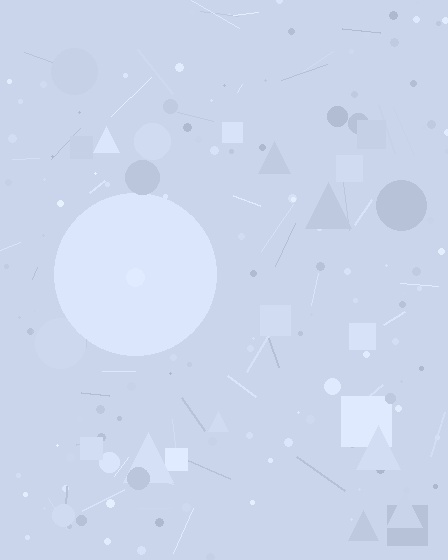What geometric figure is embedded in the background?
A circle is embedded in the background.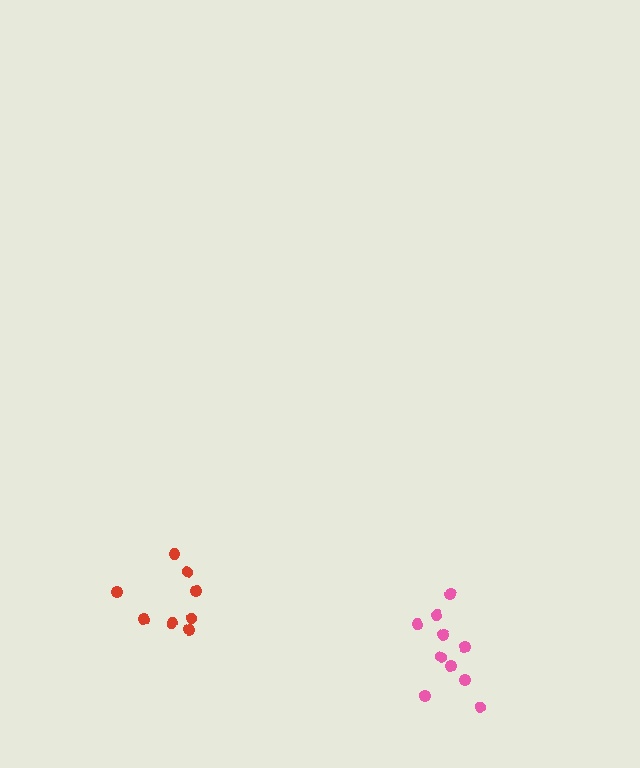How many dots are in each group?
Group 1: 8 dots, Group 2: 10 dots (18 total).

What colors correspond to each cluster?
The clusters are colored: red, pink.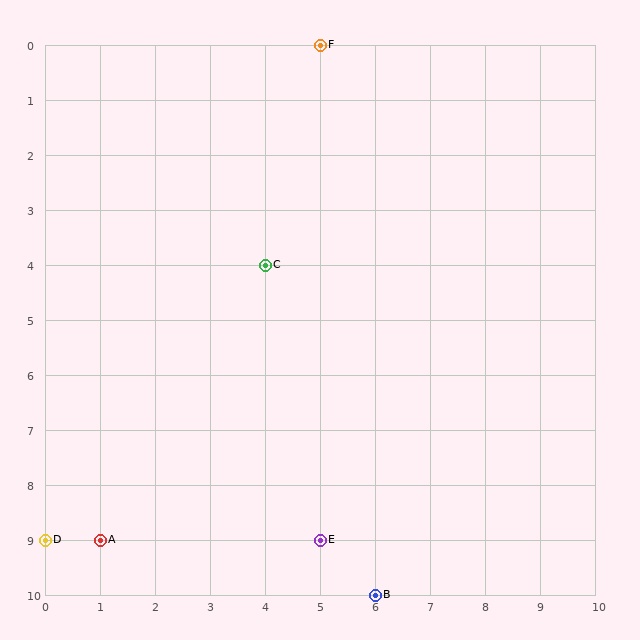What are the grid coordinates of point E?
Point E is at grid coordinates (5, 9).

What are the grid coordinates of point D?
Point D is at grid coordinates (0, 9).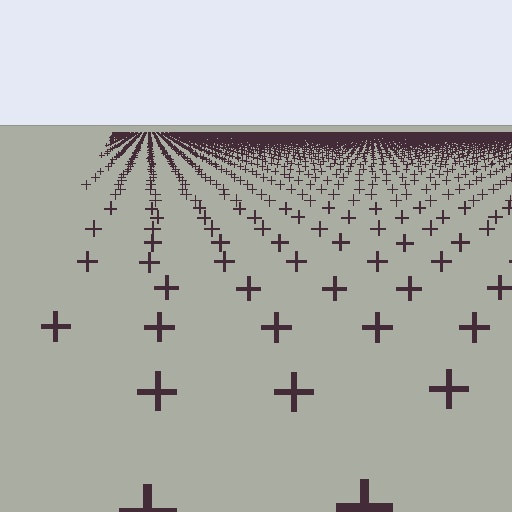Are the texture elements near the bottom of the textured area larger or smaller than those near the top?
Larger. Near the bottom, elements are closer to the viewer and appear at a bigger on-screen size.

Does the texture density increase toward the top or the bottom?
Density increases toward the top.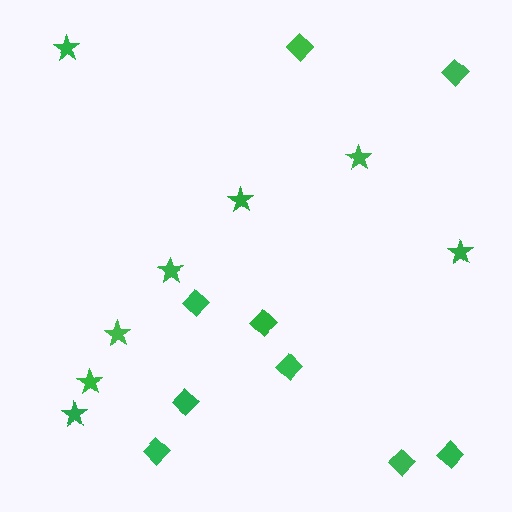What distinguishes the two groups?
There are 2 groups: one group of stars (8) and one group of diamonds (9).